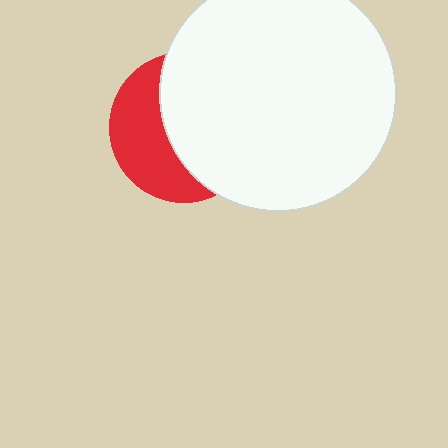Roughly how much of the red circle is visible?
A small part of it is visible (roughly 41%).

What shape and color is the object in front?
The object in front is a white circle.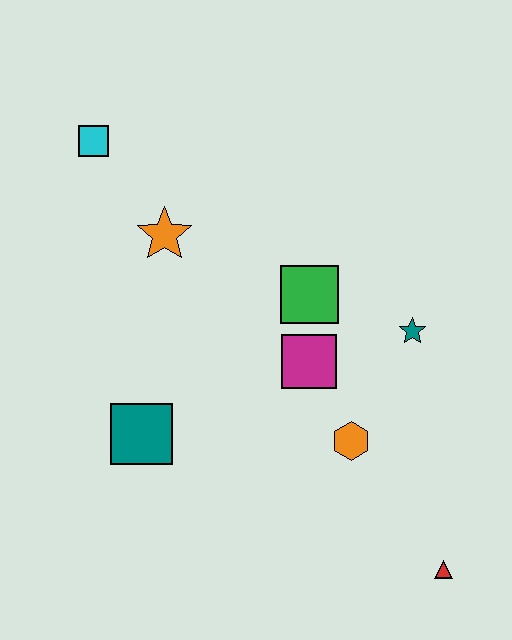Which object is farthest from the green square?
The red triangle is farthest from the green square.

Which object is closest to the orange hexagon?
The magenta square is closest to the orange hexagon.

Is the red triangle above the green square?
No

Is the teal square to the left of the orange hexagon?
Yes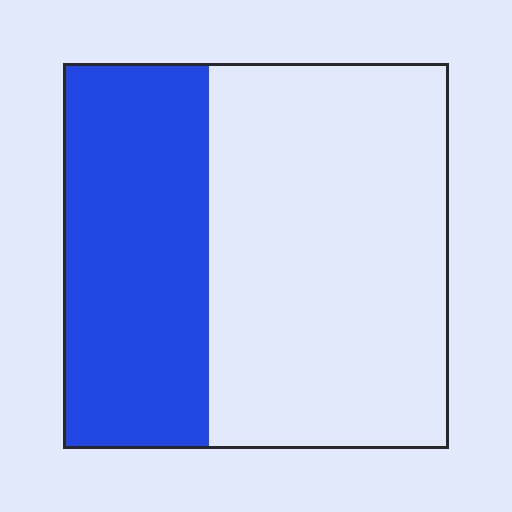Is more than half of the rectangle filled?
No.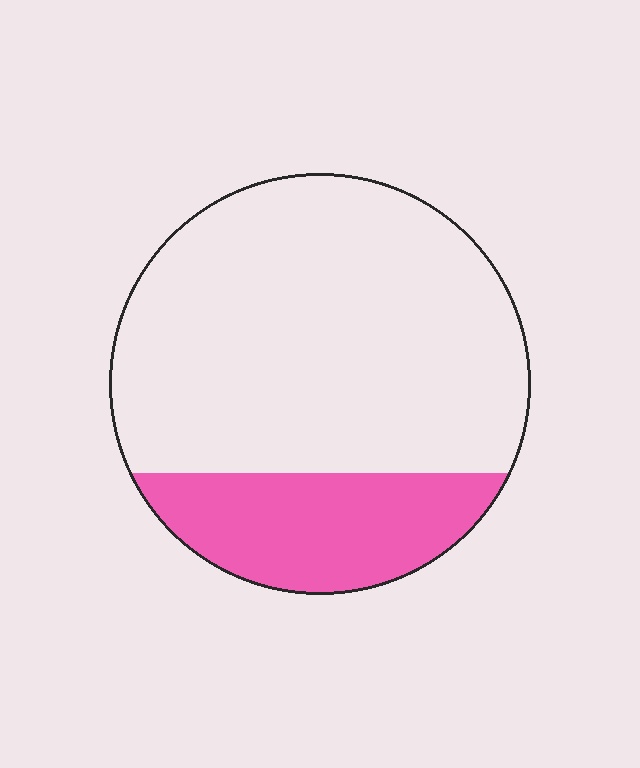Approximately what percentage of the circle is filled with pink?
Approximately 25%.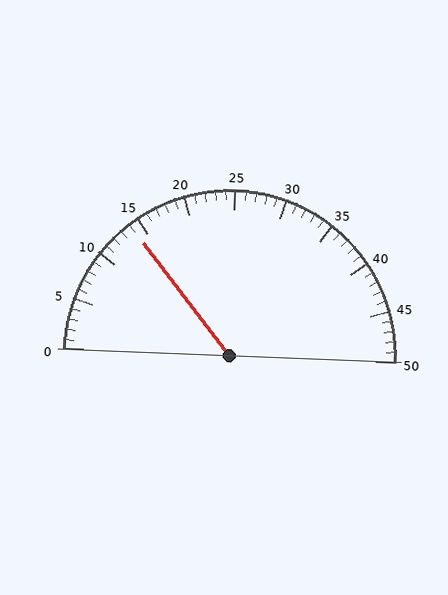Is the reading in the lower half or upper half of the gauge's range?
The reading is in the lower half of the range (0 to 50).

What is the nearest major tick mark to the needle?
The nearest major tick mark is 15.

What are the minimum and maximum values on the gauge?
The gauge ranges from 0 to 50.